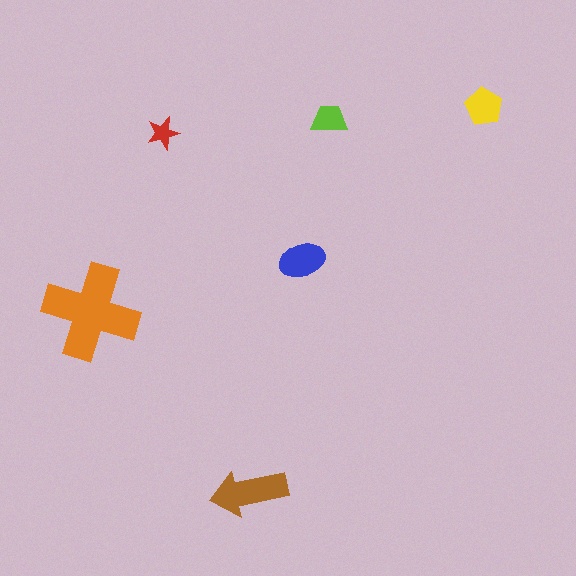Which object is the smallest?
The red star.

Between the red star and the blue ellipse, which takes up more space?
The blue ellipse.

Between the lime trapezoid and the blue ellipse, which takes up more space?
The blue ellipse.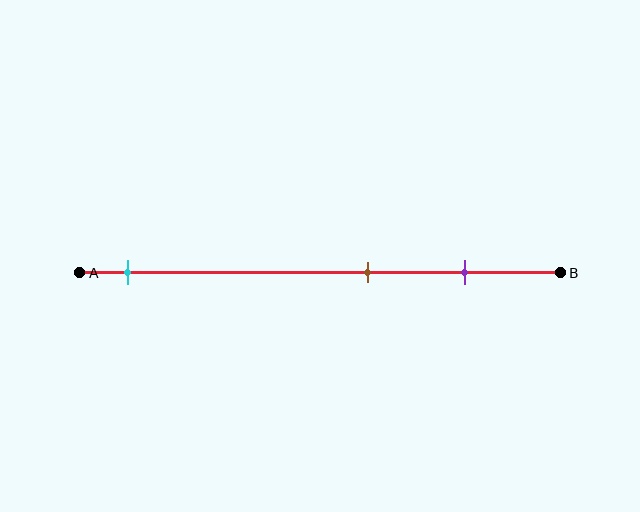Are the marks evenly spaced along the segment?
No, the marks are not evenly spaced.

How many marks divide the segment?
There are 3 marks dividing the segment.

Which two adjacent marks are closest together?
The brown and purple marks are the closest adjacent pair.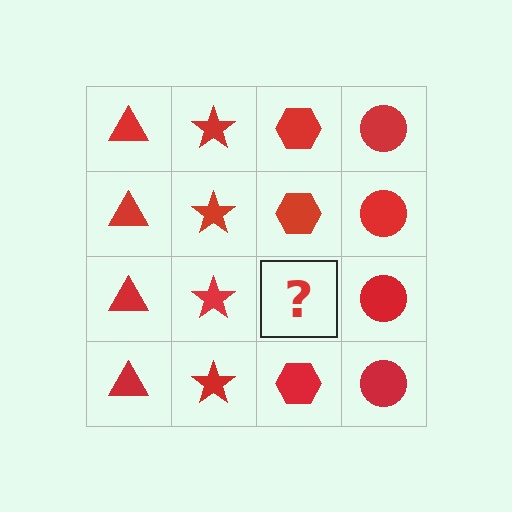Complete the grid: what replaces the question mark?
The question mark should be replaced with a red hexagon.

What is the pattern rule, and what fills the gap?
The rule is that each column has a consistent shape. The gap should be filled with a red hexagon.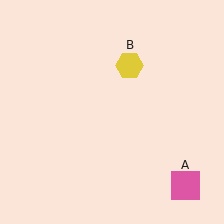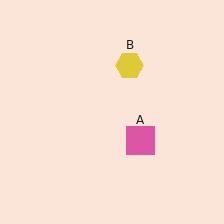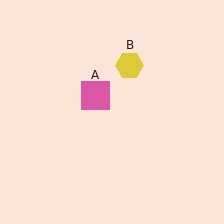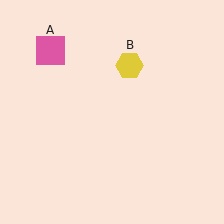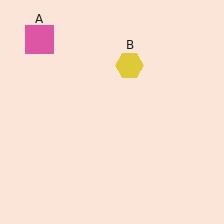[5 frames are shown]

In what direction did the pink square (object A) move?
The pink square (object A) moved up and to the left.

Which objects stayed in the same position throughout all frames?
Yellow hexagon (object B) remained stationary.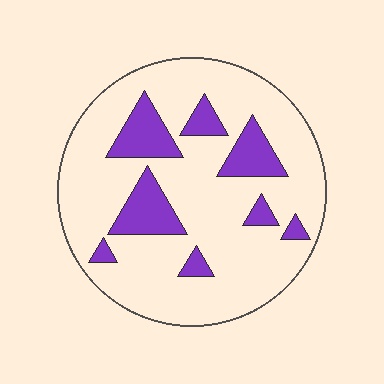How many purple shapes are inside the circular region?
8.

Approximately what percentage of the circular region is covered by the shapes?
Approximately 20%.